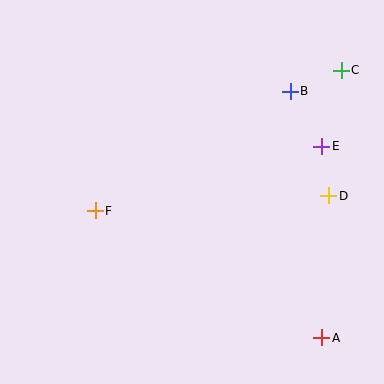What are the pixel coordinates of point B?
Point B is at (290, 91).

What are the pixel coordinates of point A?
Point A is at (322, 338).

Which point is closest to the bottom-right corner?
Point A is closest to the bottom-right corner.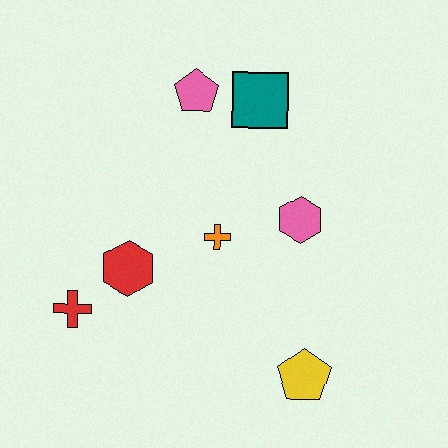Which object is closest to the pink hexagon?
The orange cross is closest to the pink hexagon.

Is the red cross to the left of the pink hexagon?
Yes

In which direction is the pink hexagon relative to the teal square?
The pink hexagon is below the teal square.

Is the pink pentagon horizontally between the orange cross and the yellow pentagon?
No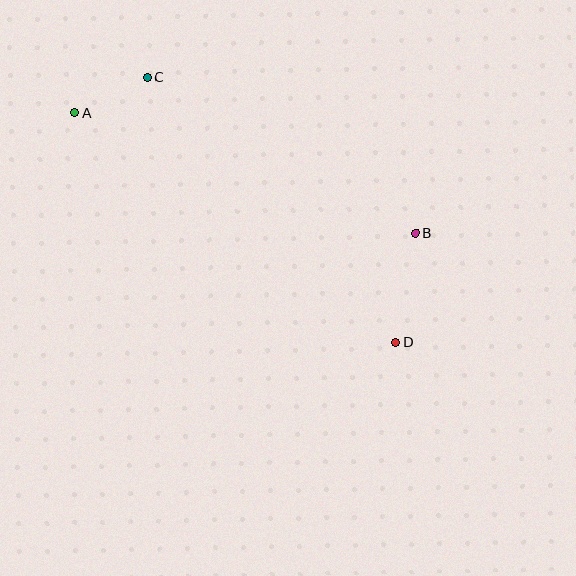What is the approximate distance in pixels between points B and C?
The distance between B and C is approximately 310 pixels.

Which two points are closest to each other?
Points A and C are closest to each other.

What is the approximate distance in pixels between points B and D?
The distance between B and D is approximately 111 pixels.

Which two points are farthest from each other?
Points A and D are farthest from each other.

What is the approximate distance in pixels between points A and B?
The distance between A and B is approximately 361 pixels.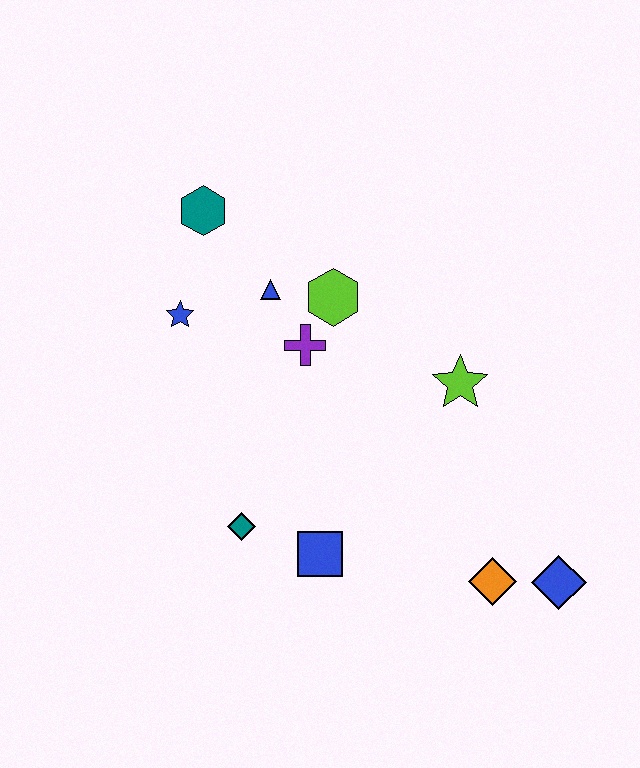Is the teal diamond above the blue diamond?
Yes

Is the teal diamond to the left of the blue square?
Yes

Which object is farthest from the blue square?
The teal hexagon is farthest from the blue square.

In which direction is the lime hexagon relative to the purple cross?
The lime hexagon is above the purple cross.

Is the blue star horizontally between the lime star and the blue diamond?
No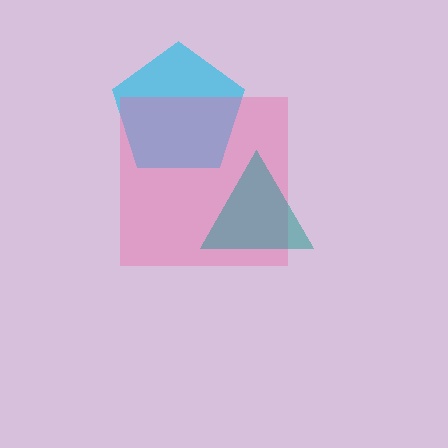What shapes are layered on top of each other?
The layered shapes are: a cyan pentagon, a pink square, a teal triangle.